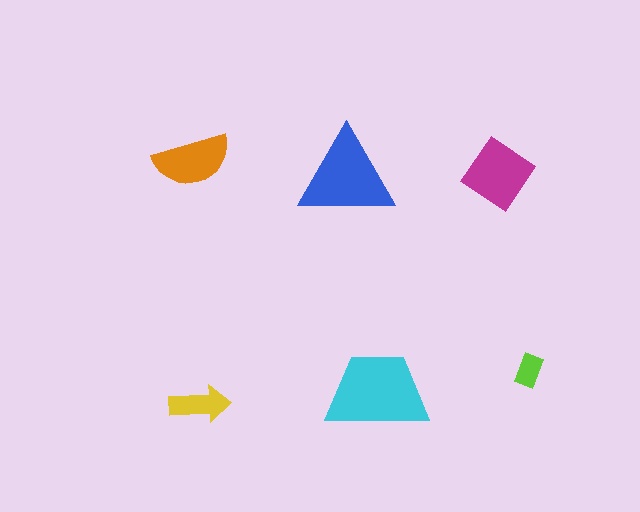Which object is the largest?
The cyan trapezoid.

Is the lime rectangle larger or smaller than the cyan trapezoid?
Smaller.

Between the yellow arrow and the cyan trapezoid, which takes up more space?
The cyan trapezoid.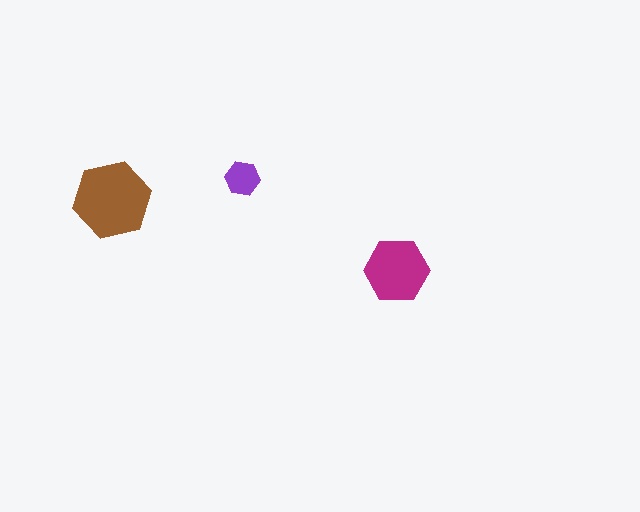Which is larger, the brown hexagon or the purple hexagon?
The brown one.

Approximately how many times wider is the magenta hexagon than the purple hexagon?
About 2 times wider.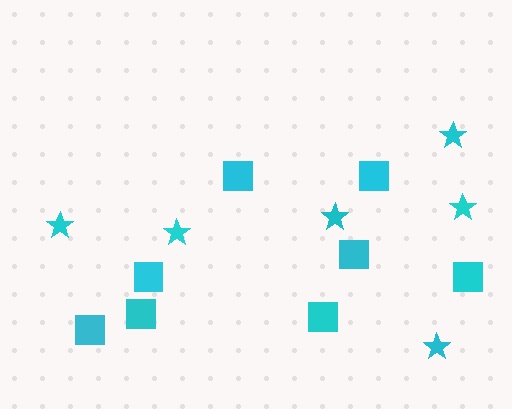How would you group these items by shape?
There are 2 groups: one group of squares (8) and one group of stars (6).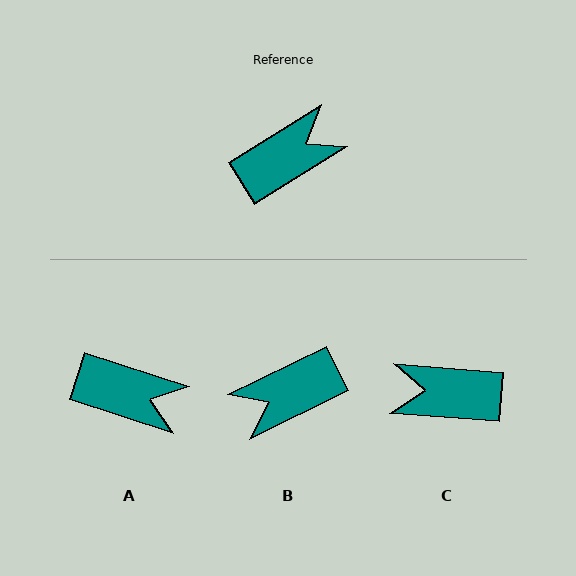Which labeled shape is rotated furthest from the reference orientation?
B, about 174 degrees away.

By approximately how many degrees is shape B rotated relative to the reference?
Approximately 174 degrees counter-clockwise.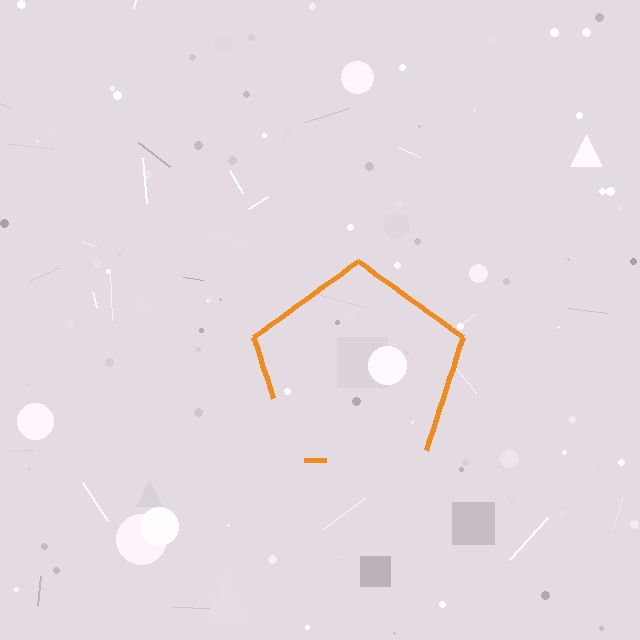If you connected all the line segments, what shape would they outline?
They would outline a pentagon.